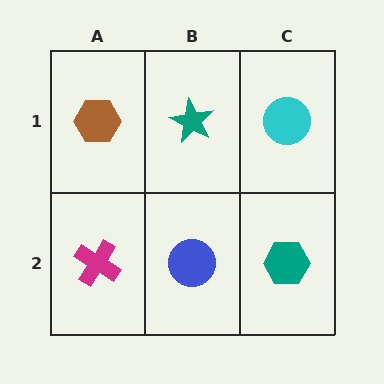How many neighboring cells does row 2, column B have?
3.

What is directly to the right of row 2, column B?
A teal hexagon.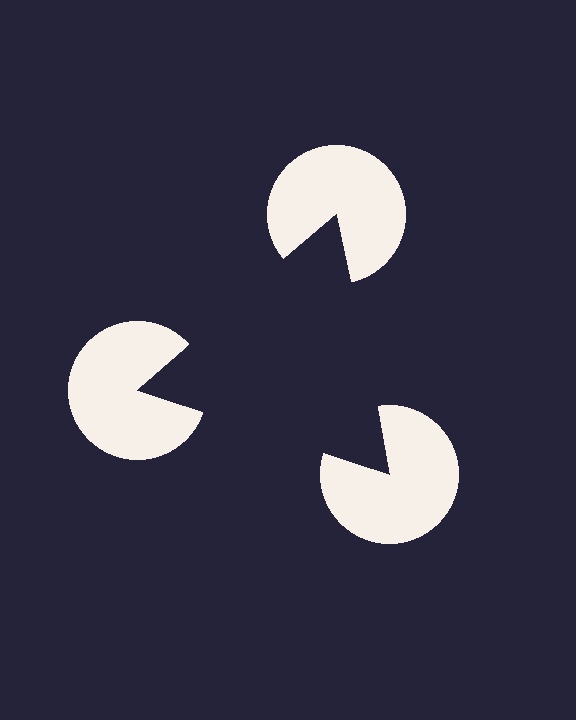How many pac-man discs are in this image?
There are 3 — one at each vertex of the illusory triangle.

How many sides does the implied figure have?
3 sides.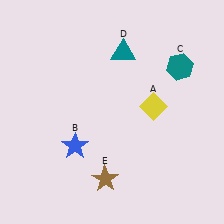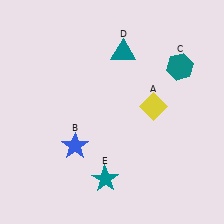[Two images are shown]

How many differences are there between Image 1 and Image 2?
There is 1 difference between the two images.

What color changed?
The star (E) changed from brown in Image 1 to teal in Image 2.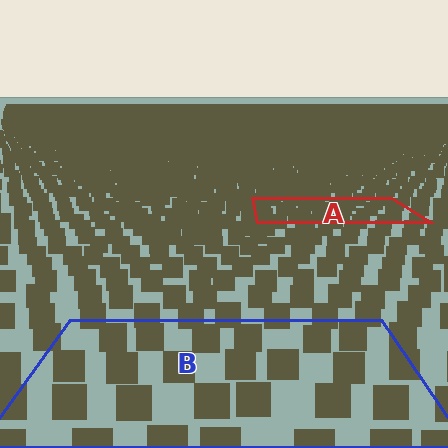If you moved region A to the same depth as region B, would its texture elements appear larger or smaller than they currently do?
They would appear larger. At a closer depth, the same texture elements are projected at a bigger on-screen size.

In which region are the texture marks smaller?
The texture marks are smaller in region A, because it is farther away.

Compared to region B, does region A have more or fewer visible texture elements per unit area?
Region A has more texture elements per unit area — they are packed more densely because it is farther away.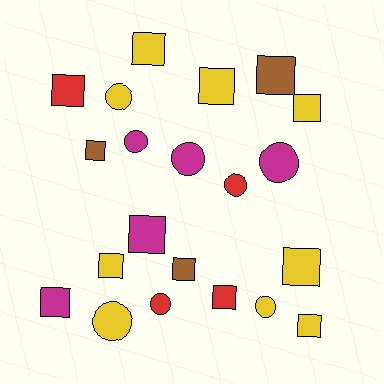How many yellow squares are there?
There are 6 yellow squares.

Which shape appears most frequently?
Square, with 13 objects.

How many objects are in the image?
There are 21 objects.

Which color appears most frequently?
Yellow, with 9 objects.